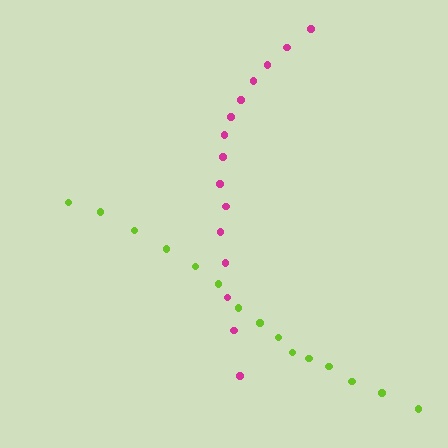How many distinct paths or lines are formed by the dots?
There are 2 distinct paths.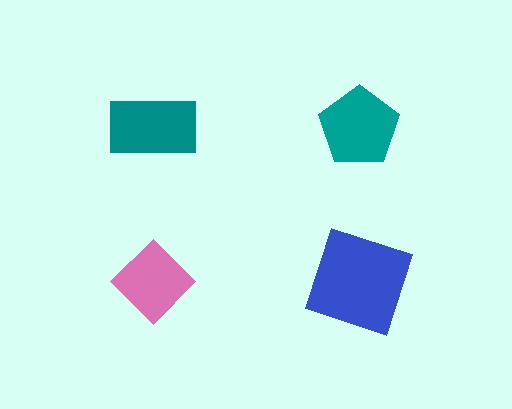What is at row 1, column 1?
A teal rectangle.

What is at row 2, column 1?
A pink diamond.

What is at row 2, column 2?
A blue square.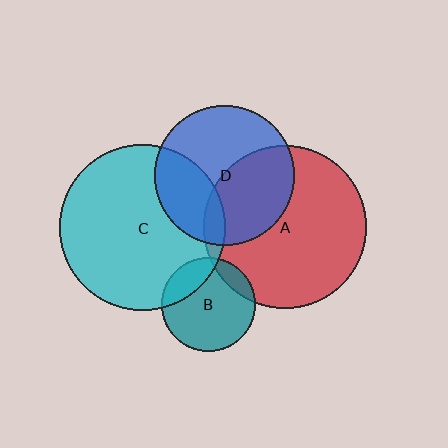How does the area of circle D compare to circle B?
Approximately 2.2 times.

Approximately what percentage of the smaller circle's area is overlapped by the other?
Approximately 10%.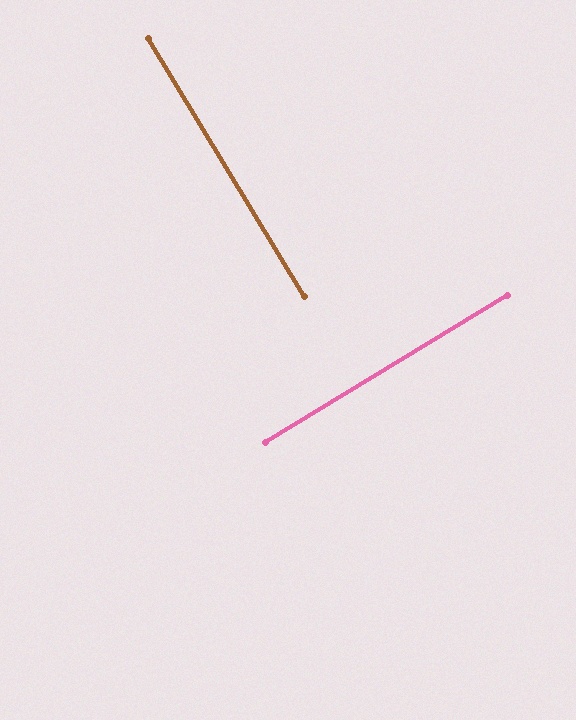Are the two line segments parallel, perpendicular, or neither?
Perpendicular — they meet at approximately 90°.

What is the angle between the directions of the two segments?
Approximately 90 degrees.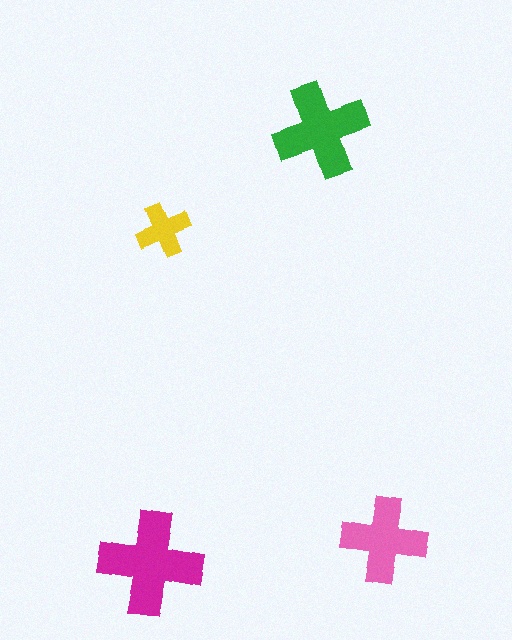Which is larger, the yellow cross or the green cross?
The green one.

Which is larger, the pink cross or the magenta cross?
The magenta one.